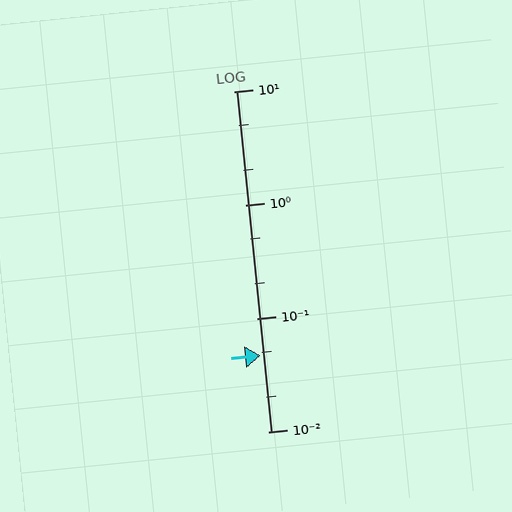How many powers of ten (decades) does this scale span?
The scale spans 3 decades, from 0.01 to 10.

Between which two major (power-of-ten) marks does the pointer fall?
The pointer is between 0.01 and 0.1.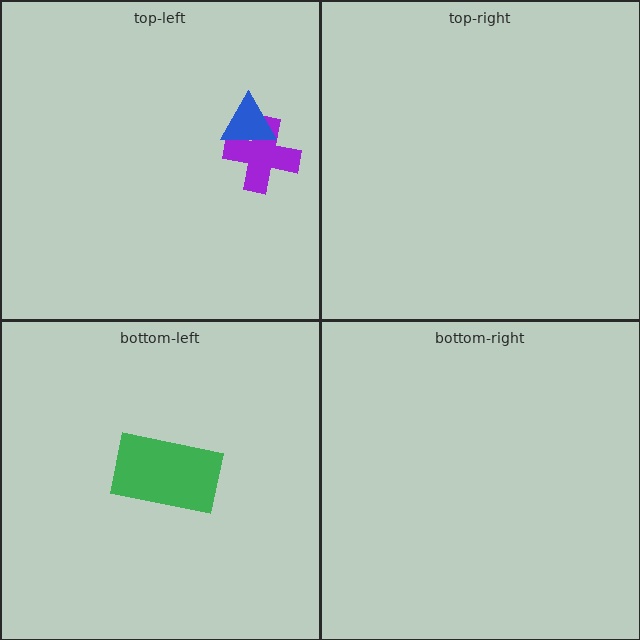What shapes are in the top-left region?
The purple cross, the blue triangle.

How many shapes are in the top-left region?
2.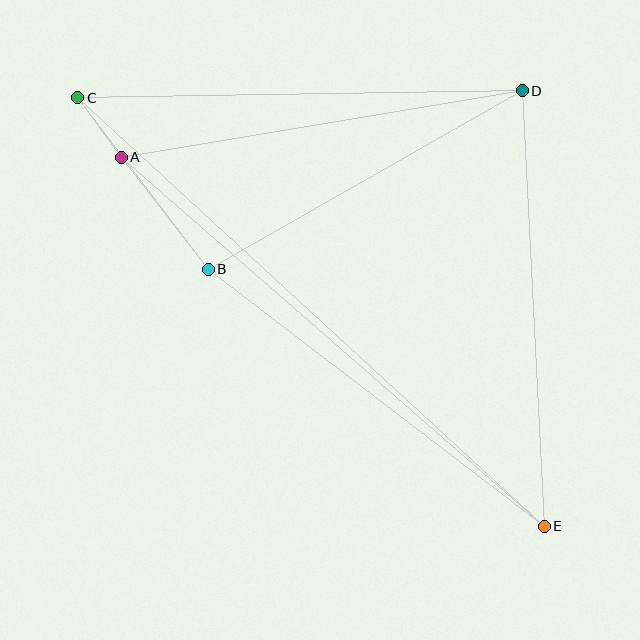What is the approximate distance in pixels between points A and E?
The distance between A and E is approximately 561 pixels.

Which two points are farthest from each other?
Points C and E are farthest from each other.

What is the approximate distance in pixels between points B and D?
The distance between B and D is approximately 361 pixels.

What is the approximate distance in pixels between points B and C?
The distance between B and C is approximately 215 pixels.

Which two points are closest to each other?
Points A and C are closest to each other.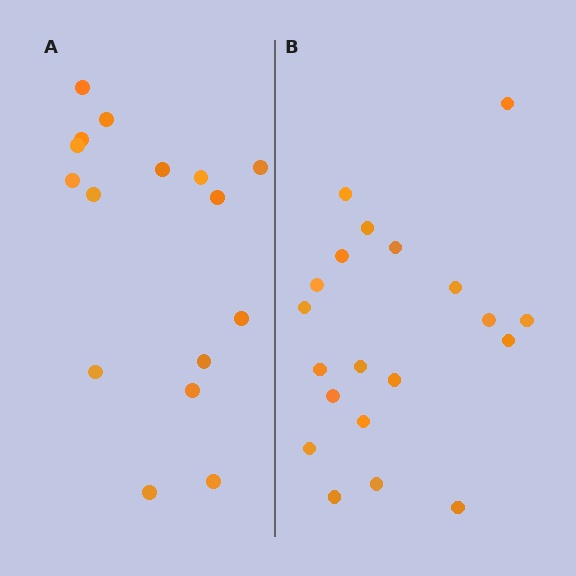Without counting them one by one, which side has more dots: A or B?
Region B (the right region) has more dots.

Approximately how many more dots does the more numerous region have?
Region B has about 4 more dots than region A.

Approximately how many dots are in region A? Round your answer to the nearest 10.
About 20 dots. (The exact count is 16, which rounds to 20.)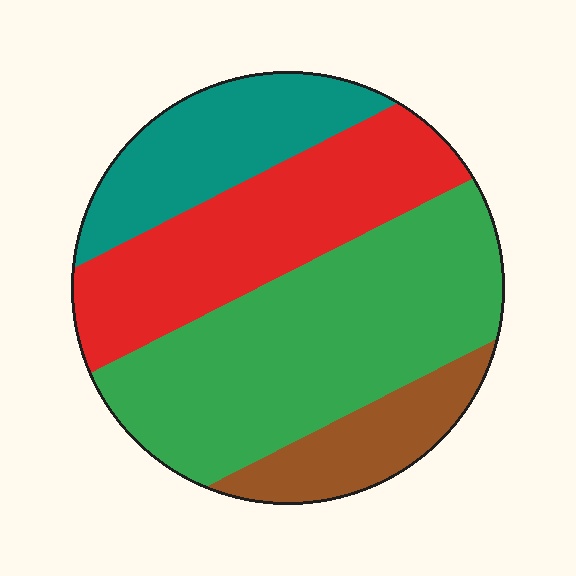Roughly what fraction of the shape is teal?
Teal covers about 20% of the shape.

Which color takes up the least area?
Brown, at roughly 10%.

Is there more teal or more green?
Green.